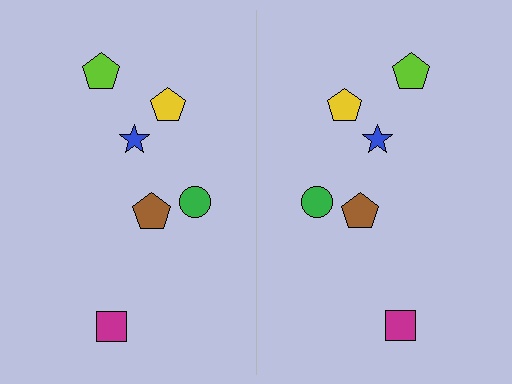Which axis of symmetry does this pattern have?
The pattern has a vertical axis of symmetry running through the center of the image.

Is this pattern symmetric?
Yes, this pattern has bilateral (reflection) symmetry.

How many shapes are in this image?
There are 12 shapes in this image.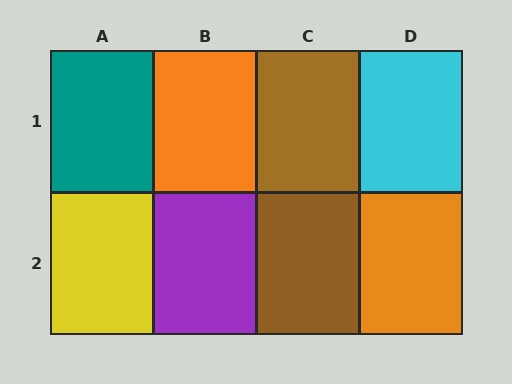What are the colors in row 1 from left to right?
Teal, orange, brown, cyan.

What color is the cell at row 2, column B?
Purple.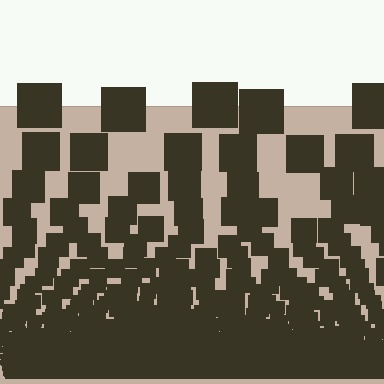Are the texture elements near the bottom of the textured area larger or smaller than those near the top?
Smaller. The gradient is inverted — elements near the bottom are smaller and denser.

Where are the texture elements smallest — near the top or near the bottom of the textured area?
Near the bottom.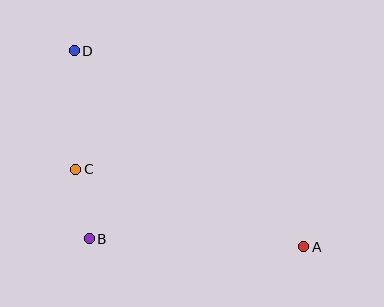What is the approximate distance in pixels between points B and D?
The distance between B and D is approximately 189 pixels.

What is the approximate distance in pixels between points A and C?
The distance between A and C is approximately 241 pixels.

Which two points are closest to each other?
Points B and C are closest to each other.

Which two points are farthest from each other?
Points A and D are farthest from each other.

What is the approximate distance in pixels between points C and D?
The distance between C and D is approximately 119 pixels.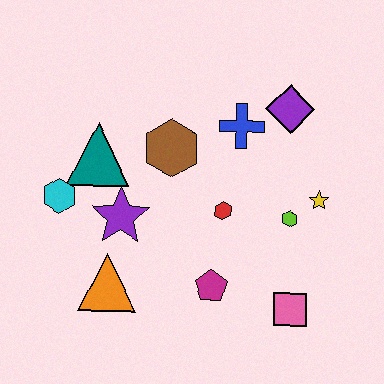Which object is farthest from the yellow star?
The cyan hexagon is farthest from the yellow star.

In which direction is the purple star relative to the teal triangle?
The purple star is below the teal triangle.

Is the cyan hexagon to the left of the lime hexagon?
Yes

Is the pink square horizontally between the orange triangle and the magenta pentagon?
No